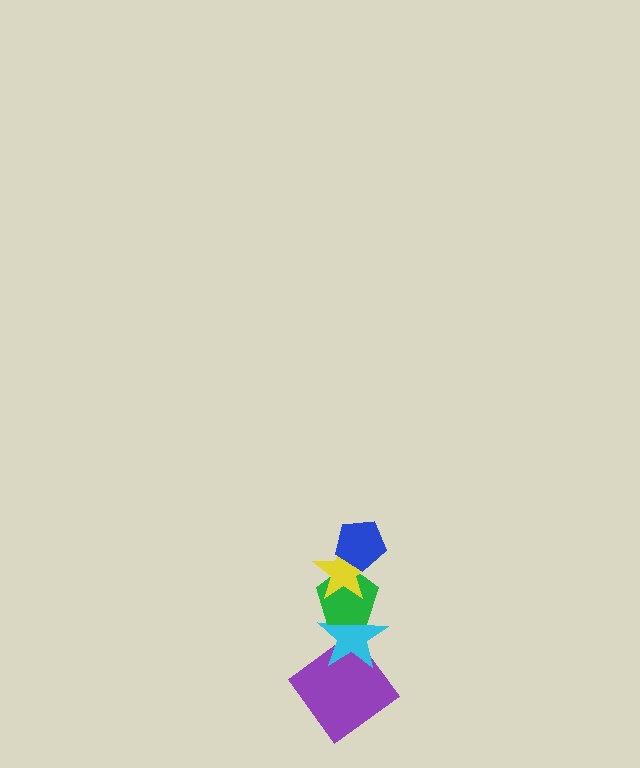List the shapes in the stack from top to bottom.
From top to bottom: the blue pentagon, the yellow star, the green pentagon, the cyan star, the purple diamond.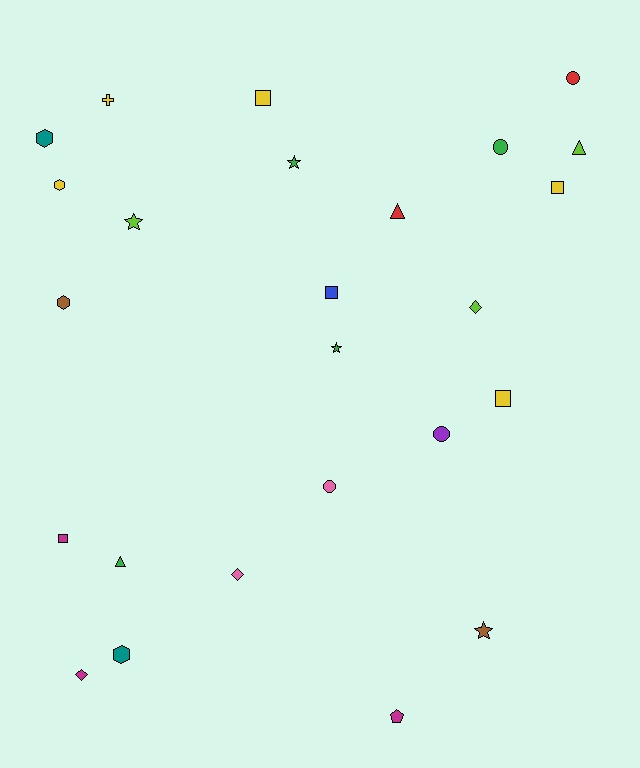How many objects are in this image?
There are 25 objects.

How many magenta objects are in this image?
There are 3 magenta objects.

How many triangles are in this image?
There are 3 triangles.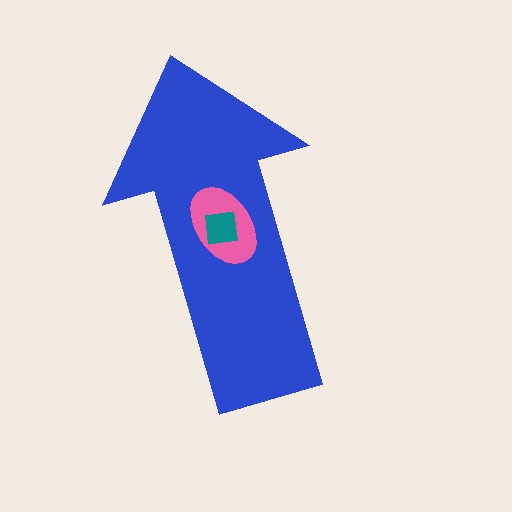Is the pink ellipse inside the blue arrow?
Yes.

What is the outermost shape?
The blue arrow.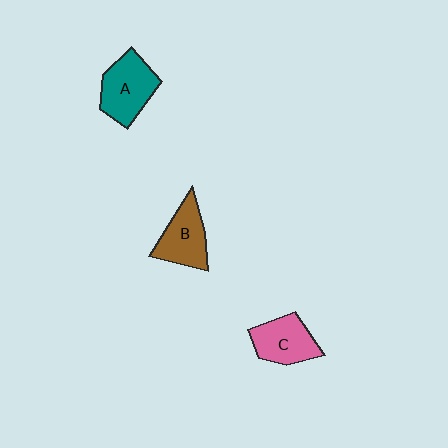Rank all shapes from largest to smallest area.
From largest to smallest: A (teal), B (brown), C (pink).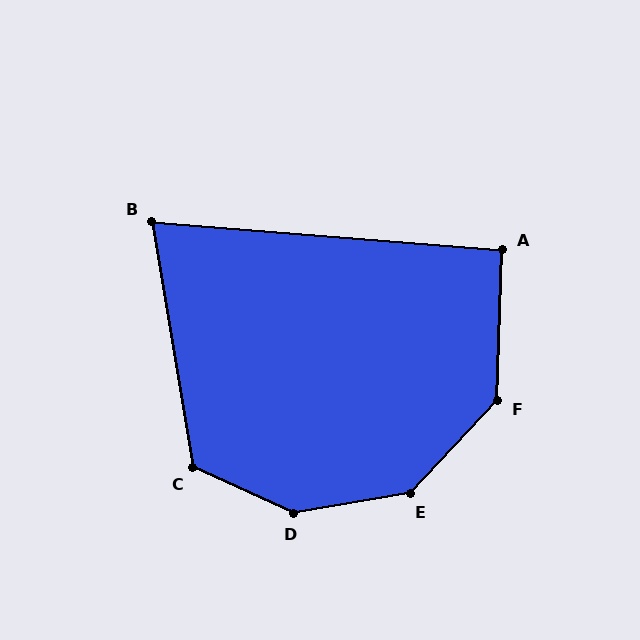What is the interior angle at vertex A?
Approximately 93 degrees (approximately right).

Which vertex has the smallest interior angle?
B, at approximately 76 degrees.